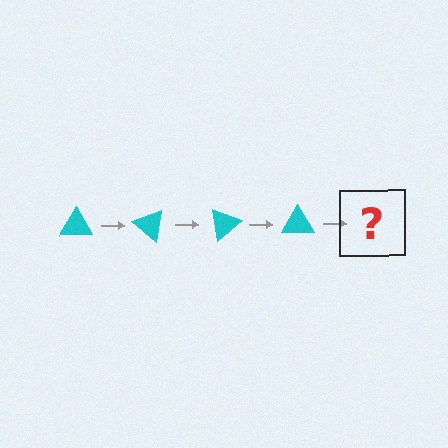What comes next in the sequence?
The next element should be a cyan triangle rotated 160 degrees.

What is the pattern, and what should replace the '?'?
The pattern is that the triangle rotates 40 degrees each step. The '?' should be a cyan triangle rotated 160 degrees.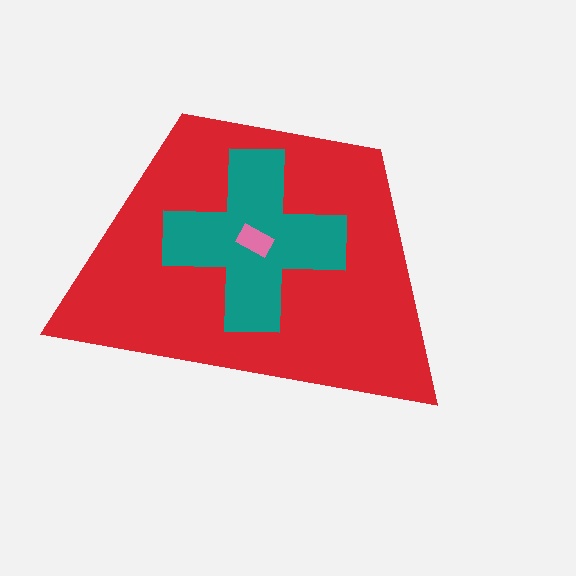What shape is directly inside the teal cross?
The pink rectangle.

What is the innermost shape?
The pink rectangle.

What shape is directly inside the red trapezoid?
The teal cross.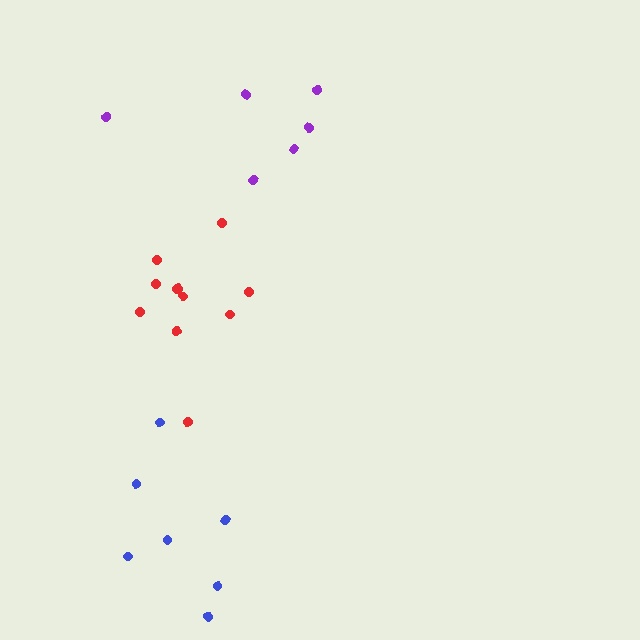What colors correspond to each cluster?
The clusters are colored: purple, blue, red.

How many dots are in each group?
Group 1: 6 dots, Group 2: 7 dots, Group 3: 11 dots (24 total).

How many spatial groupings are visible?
There are 3 spatial groupings.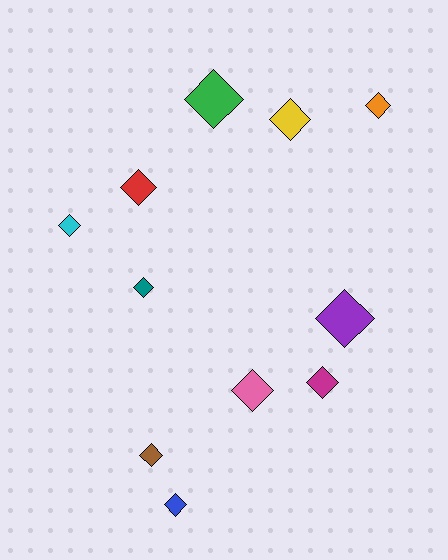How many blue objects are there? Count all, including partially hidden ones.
There is 1 blue object.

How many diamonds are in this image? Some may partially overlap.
There are 11 diamonds.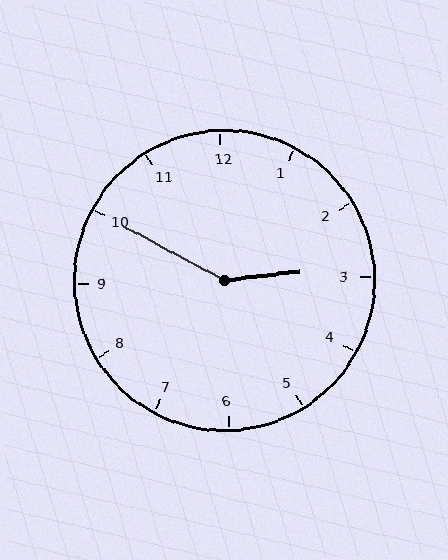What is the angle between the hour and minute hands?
Approximately 145 degrees.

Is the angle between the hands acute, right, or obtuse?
It is obtuse.